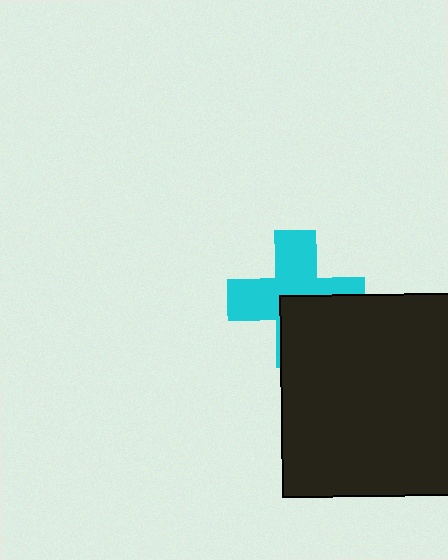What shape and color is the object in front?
The object in front is a black rectangle.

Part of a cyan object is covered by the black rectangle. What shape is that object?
It is a cross.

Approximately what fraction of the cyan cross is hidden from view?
Roughly 41% of the cyan cross is hidden behind the black rectangle.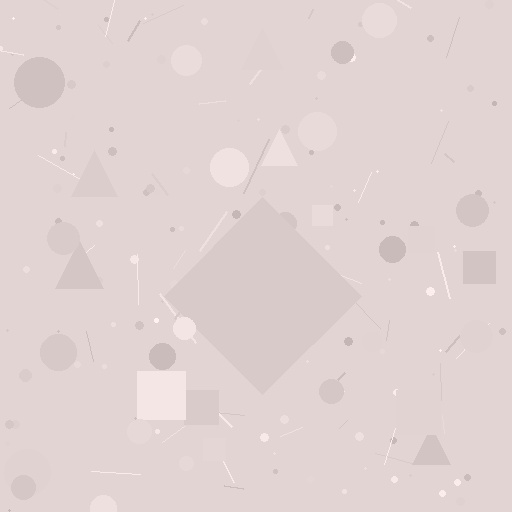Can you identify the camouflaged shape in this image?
The camouflaged shape is a diamond.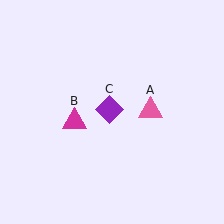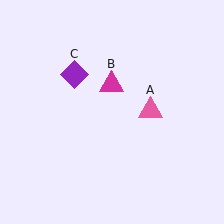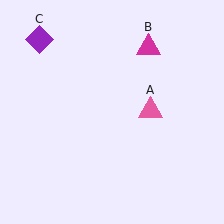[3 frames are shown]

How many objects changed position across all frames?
2 objects changed position: magenta triangle (object B), purple diamond (object C).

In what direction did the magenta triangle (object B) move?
The magenta triangle (object B) moved up and to the right.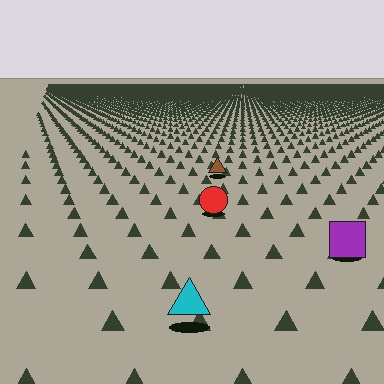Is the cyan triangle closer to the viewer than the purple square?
Yes. The cyan triangle is closer — you can tell from the texture gradient: the ground texture is coarser near it.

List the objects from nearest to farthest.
From nearest to farthest: the cyan triangle, the purple square, the red circle, the brown triangle.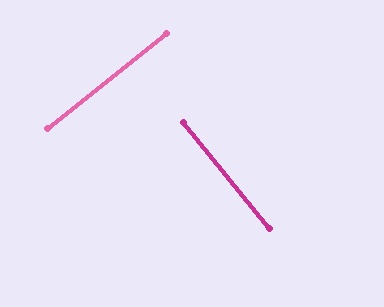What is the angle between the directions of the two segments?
Approximately 90 degrees.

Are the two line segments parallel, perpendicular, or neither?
Perpendicular — they meet at approximately 90°.